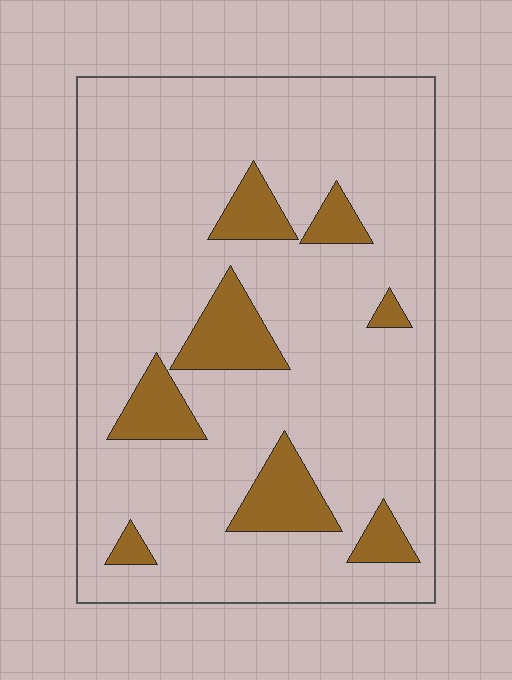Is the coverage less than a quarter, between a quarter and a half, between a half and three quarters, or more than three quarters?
Less than a quarter.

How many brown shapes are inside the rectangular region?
8.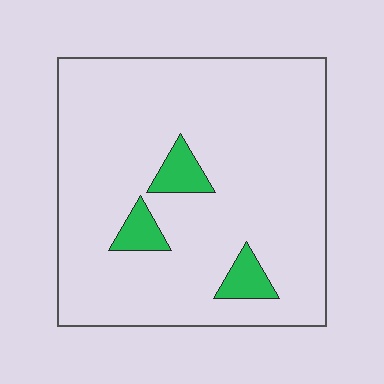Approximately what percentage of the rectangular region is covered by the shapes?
Approximately 10%.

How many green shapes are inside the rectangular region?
3.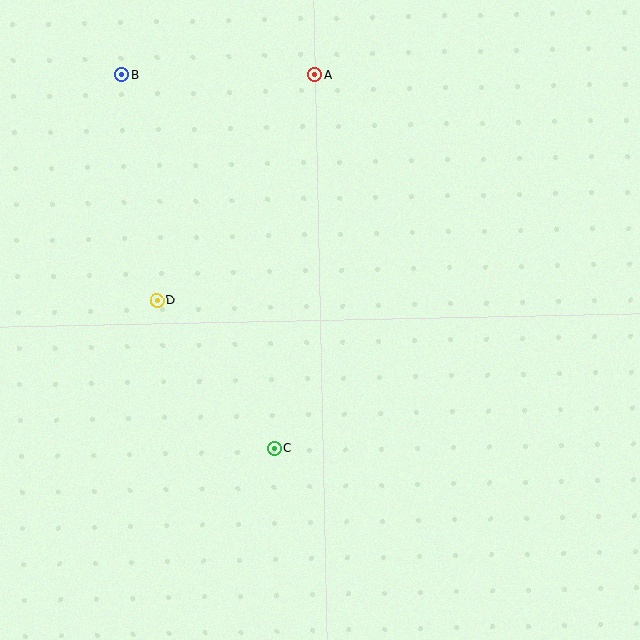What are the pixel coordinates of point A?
Point A is at (315, 75).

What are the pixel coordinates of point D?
Point D is at (157, 300).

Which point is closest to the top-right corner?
Point A is closest to the top-right corner.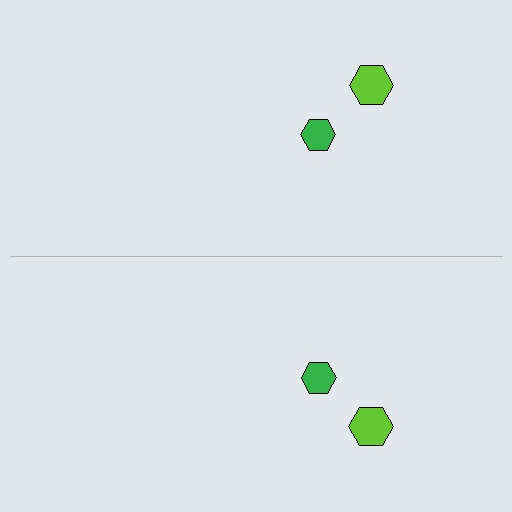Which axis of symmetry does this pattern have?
The pattern has a horizontal axis of symmetry running through the center of the image.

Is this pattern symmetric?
Yes, this pattern has bilateral (reflection) symmetry.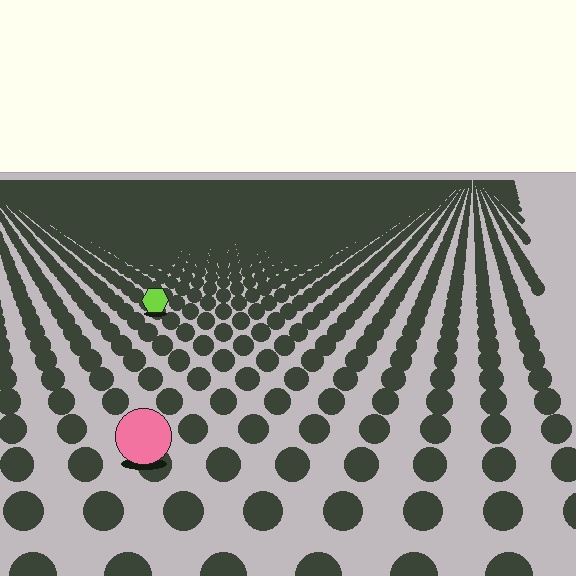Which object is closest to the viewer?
The pink circle is closest. The texture marks near it are larger and more spread out.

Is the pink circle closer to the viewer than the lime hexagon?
Yes. The pink circle is closer — you can tell from the texture gradient: the ground texture is coarser near it.